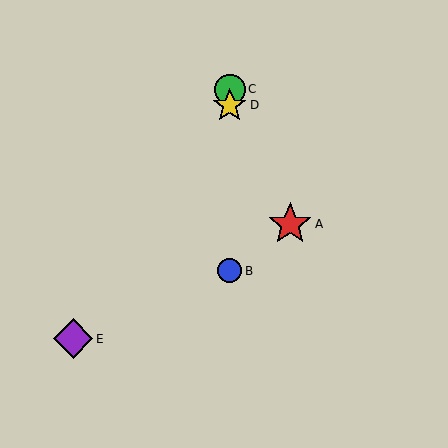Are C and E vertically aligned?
No, C is at x≈230 and E is at x≈73.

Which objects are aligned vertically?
Objects B, C, D are aligned vertically.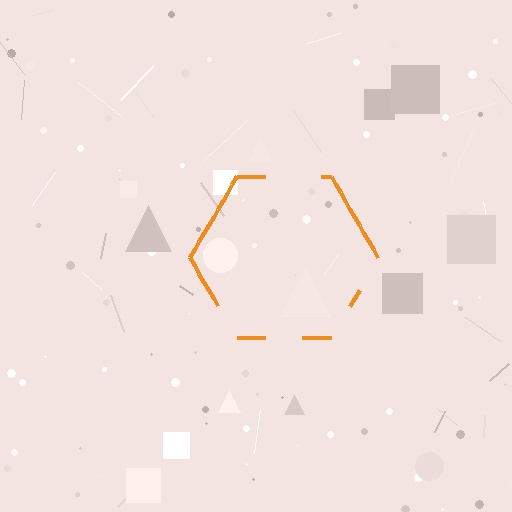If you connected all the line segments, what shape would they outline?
They would outline a hexagon.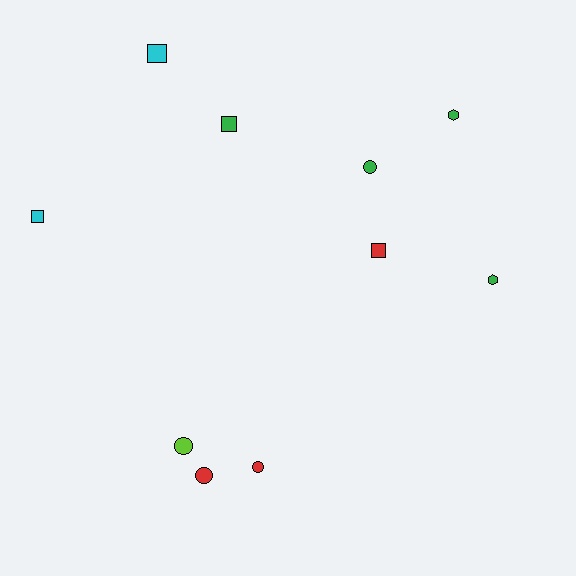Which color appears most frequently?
Green, with 4 objects.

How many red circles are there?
There are 2 red circles.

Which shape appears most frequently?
Circle, with 4 objects.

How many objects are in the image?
There are 10 objects.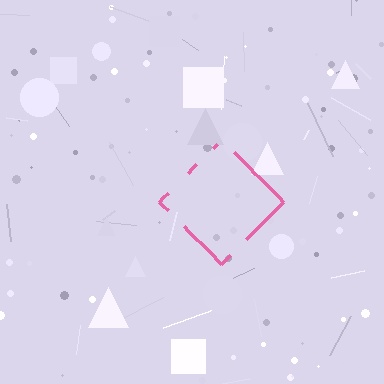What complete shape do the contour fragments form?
The contour fragments form a diamond.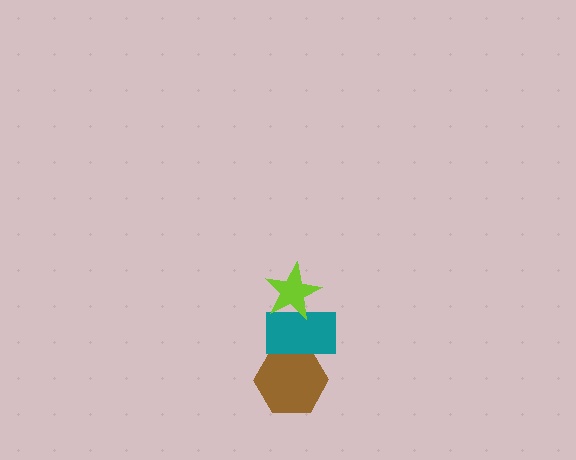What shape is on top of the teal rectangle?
The lime star is on top of the teal rectangle.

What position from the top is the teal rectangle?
The teal rectangle is 2nd from the top.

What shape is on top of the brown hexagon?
The teal rectangle is on top of the brown hexagon.